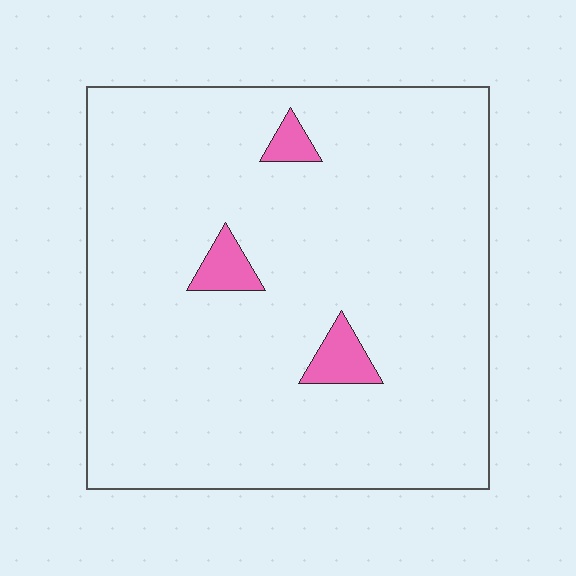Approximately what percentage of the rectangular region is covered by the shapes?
Approximately 5%.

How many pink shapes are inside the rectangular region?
3.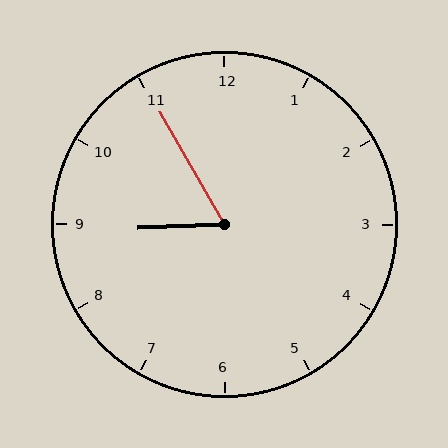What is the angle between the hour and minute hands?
Approximately 62 degrees.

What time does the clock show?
8:55.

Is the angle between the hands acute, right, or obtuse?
It is acute.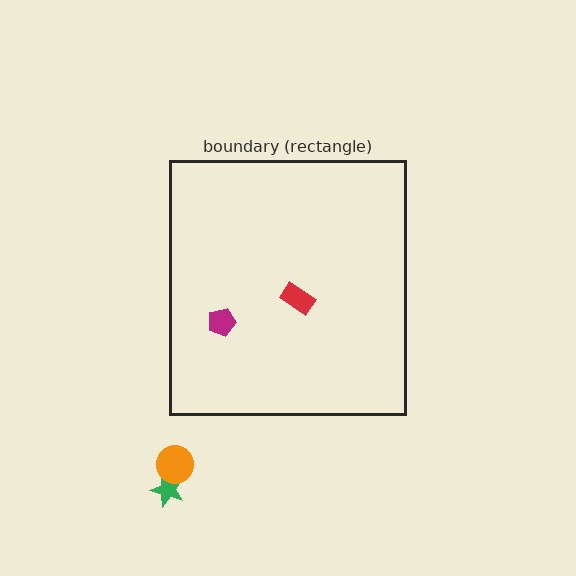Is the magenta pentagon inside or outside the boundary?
Inside.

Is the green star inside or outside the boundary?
Outside.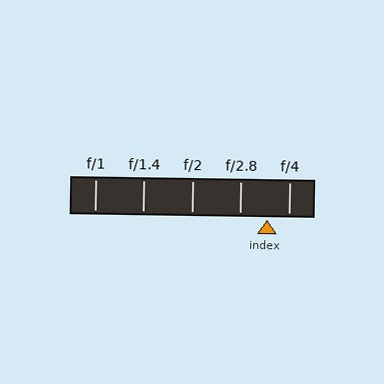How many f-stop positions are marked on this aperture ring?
There are 5 f-stop positions marked.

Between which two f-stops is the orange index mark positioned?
The index mark is between f/2.8 and f/4.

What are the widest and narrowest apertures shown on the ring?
The widest aperture shown is f/1 and the narrowest is f/4.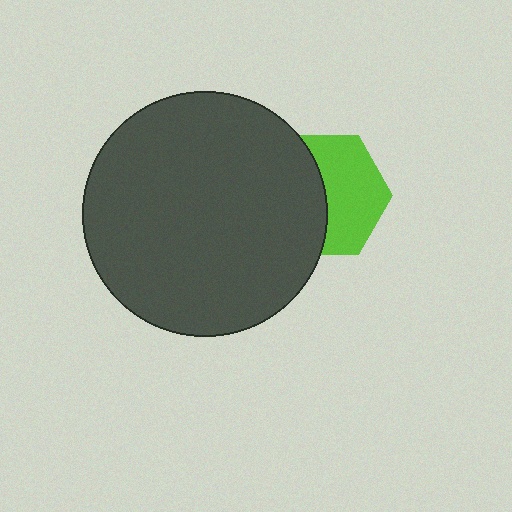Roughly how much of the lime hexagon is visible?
About half of it is visible (roughly 52%).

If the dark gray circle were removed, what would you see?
You would see the complete lime hexagon.